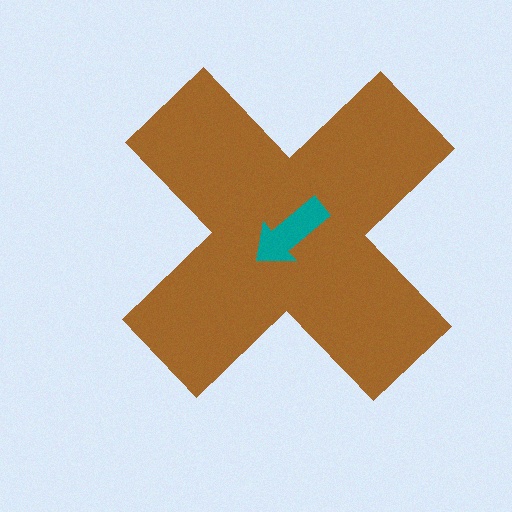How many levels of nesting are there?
2.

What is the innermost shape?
The teal arrow.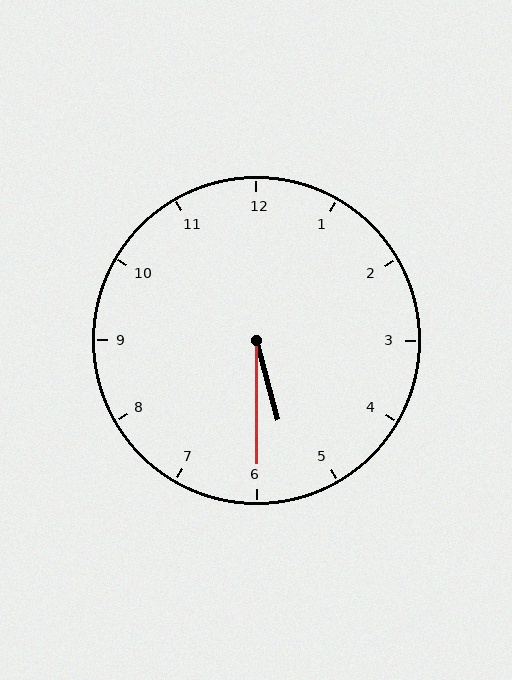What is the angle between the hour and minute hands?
Approximately 15 degrees.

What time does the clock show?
5:30.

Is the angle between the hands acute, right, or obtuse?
It is acute.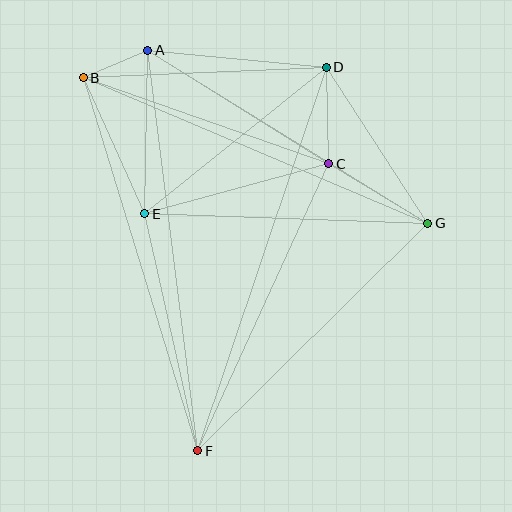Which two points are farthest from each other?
Points D and F are farthest from each other.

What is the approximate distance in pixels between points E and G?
The distance between E and G is approximately 283 pixels.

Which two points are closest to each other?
Points A and B are closest to each other.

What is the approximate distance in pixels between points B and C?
The distance between B and C is approximately 260 pixels.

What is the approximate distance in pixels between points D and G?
The distance between D and G is approximately 186 pixels.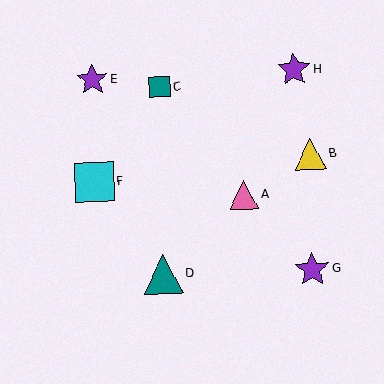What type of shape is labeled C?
Shape C is a teal square.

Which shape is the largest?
The teal triangle (labeled D) is the largest.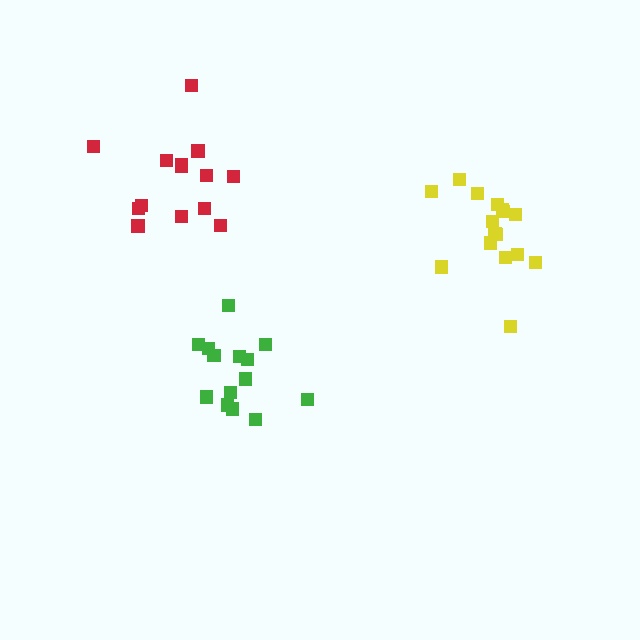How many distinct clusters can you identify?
There are 3 distinct clusters.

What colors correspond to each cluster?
The clusters are colored: red, green, yellow.